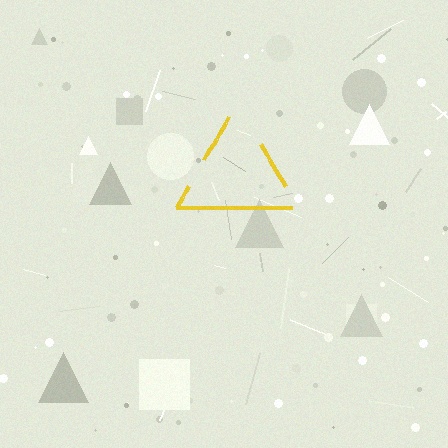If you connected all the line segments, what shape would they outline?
They would outline a triangle.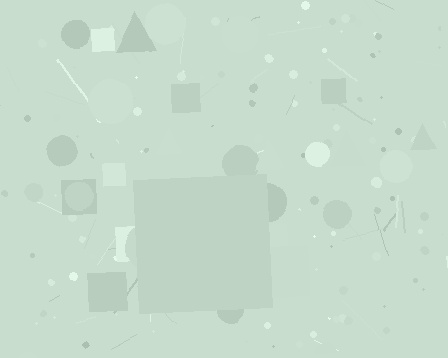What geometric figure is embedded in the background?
A square is embedded in the background.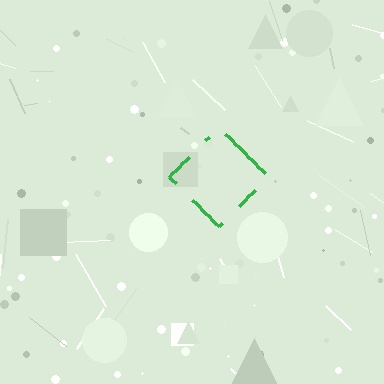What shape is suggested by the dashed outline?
The dashed outline suggests a diamond.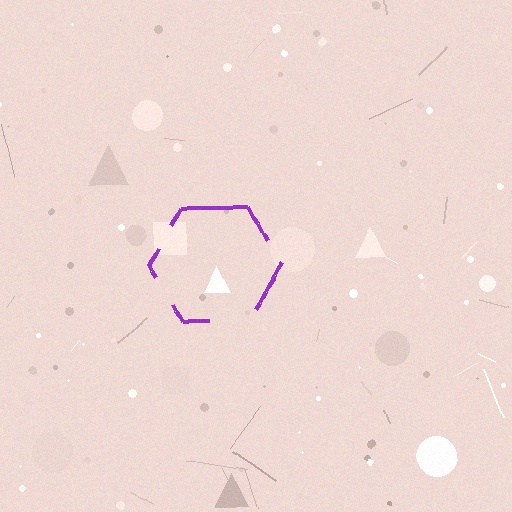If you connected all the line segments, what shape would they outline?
They would outline a hexagon.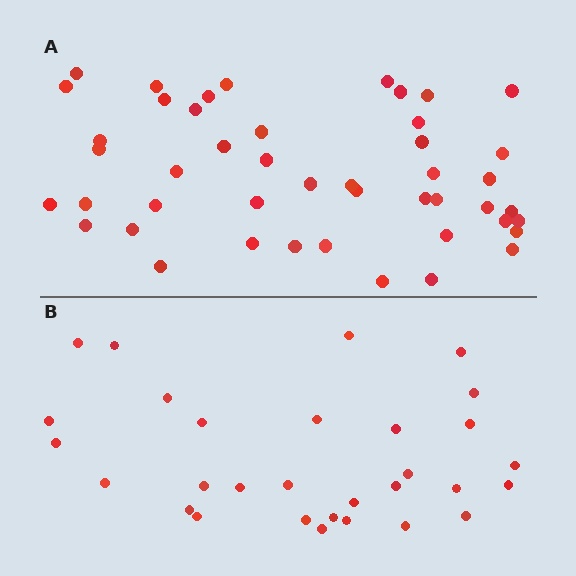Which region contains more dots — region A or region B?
Region A (the top region) has more dots.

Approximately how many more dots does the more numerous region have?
Region A has approximately 15 more dots than region B.